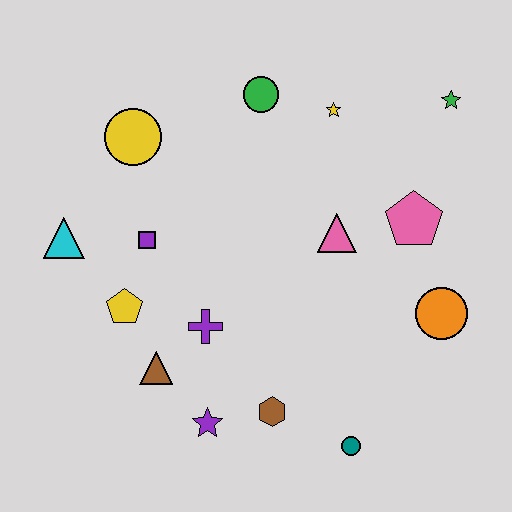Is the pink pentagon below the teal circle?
No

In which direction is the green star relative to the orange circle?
The green star is above the orange circle.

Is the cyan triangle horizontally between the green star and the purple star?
No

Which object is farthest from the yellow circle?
The teal circle is farthest from the yellow circle.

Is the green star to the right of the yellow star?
Yes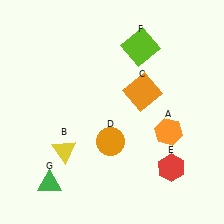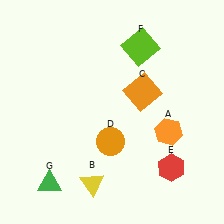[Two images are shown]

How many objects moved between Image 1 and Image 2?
1 object moved between the two images.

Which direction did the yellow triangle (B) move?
The yellow triangle (B) moved down.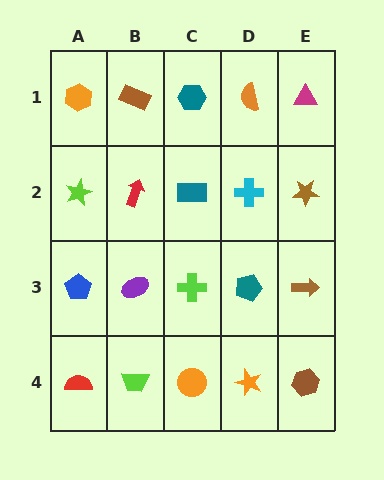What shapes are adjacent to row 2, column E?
A magenta triangle (row 1, column E), a brown arrow (row 3, column E), a cyan cross (row 2, column D).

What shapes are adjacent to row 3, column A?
A lime star (row 2, column A), a red semicircle (row 4, column A), a purple ellipse (row 3, column B).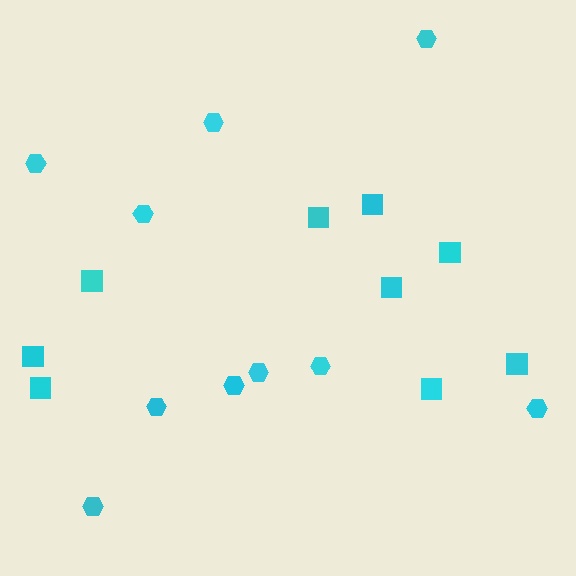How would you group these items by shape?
There are 2 groups: one group of squares (9) and one group of hexagons (10).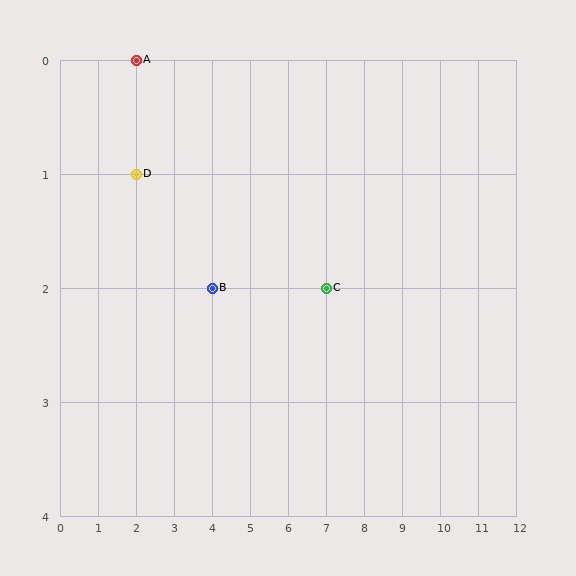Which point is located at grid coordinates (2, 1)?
Point D is at (2, 1).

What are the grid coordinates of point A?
Point A is at grid coordinates (2, 0).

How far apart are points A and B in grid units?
Points A and B are 2 columns and 2 rows apart (about 2.8 grid units diagonally).